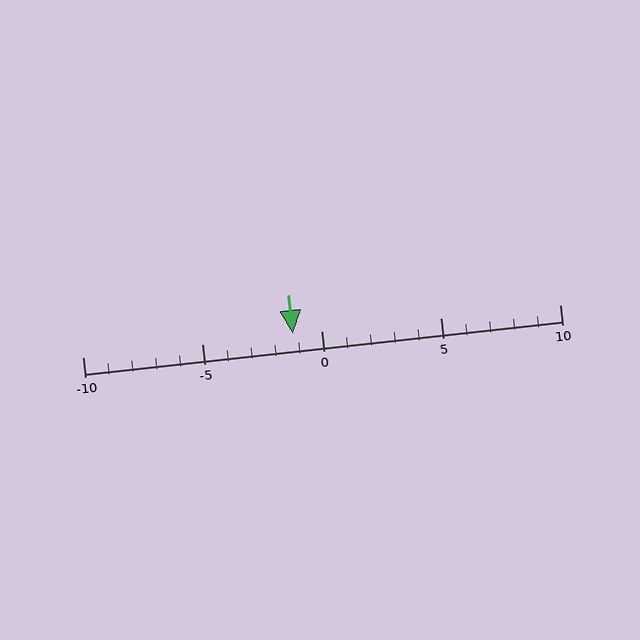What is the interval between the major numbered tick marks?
The major tick marks are spaced 5 units apart.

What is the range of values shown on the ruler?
The ruler shows values from -10 to 10.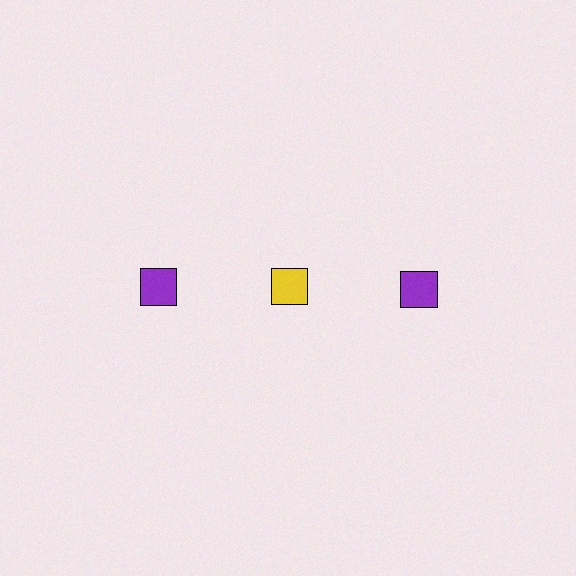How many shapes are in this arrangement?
There are 3 shapes arranged in a grid pattern.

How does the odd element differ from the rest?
It has a different color: yellow instead of purple.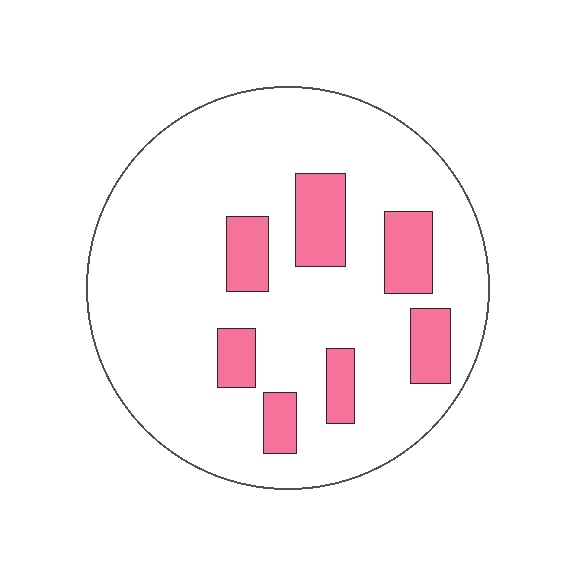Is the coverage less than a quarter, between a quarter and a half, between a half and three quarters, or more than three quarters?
Less than a quarter.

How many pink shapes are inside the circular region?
7.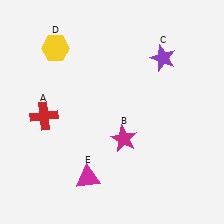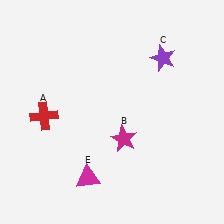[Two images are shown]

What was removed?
The yellow hexagon (D) was removed in Image 2.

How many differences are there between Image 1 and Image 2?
There is 1 difference between the two images.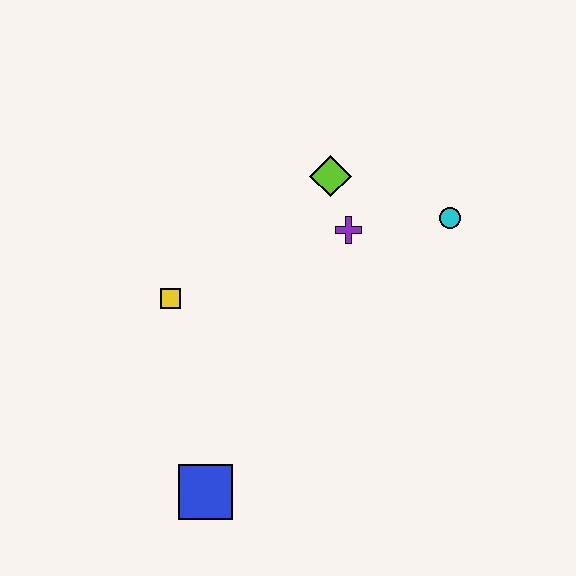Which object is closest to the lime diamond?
The purple cross is closest to the lime diamond.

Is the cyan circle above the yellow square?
Yes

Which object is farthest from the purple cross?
The blue square is farthest from the purple cross.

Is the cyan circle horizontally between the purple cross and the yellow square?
No